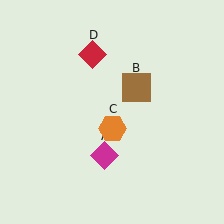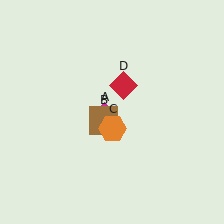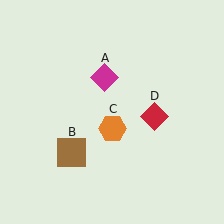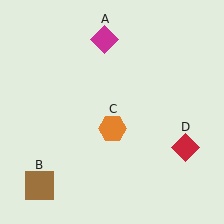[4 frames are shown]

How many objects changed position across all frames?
3 objects changed position: magenta diamond (object A), brown square (object B), red diamond (object D).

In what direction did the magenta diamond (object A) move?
The magenta diamond (object A) moved up.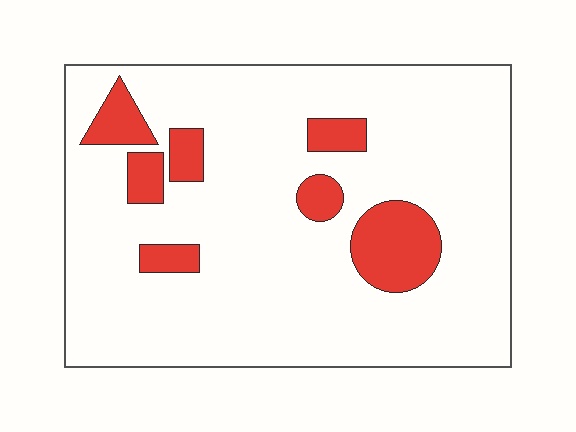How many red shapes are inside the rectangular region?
7.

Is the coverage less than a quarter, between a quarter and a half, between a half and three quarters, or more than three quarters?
Less than a quarter.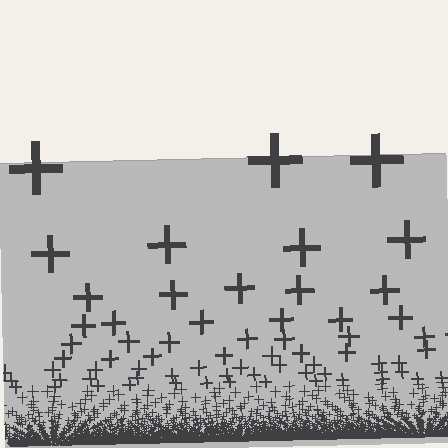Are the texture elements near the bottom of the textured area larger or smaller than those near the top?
Smaller. The gradient is inverted — elements near the bottom are smaller and denser.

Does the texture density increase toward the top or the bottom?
Density increases toward the bottom.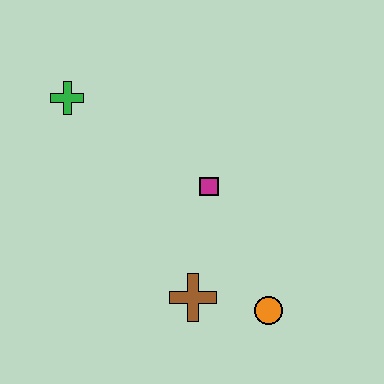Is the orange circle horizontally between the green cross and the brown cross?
No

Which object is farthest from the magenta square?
The green cross is farthest from the magenta square.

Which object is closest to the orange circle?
The brown cross is closest to the orange circle.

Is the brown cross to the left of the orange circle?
Yes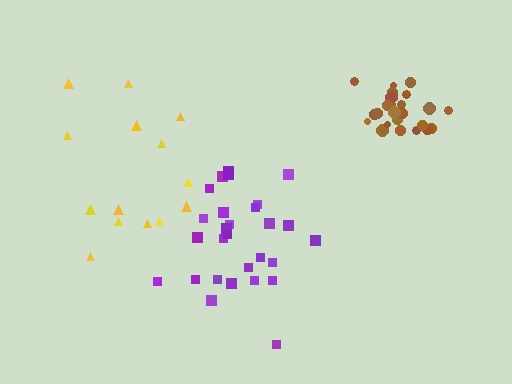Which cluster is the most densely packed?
Brown.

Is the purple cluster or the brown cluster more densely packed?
Brown.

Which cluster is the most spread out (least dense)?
Yellow.